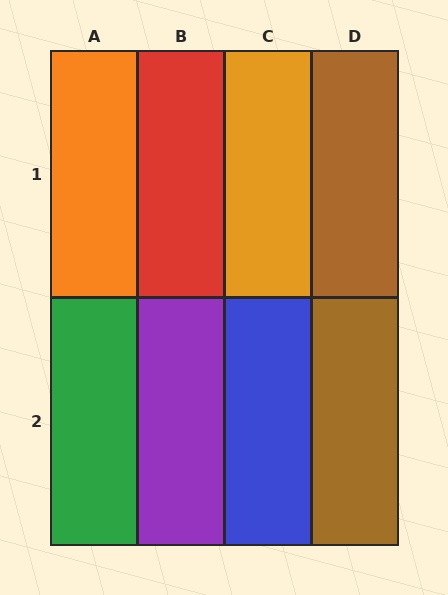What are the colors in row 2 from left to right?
Green, purple, blue, brown.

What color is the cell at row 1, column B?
Red.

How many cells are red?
1 cell is red.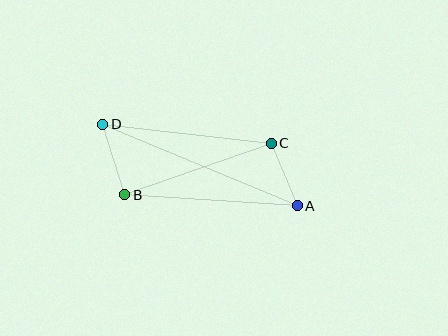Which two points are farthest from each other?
Points A and D are farthest from each other.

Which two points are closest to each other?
Points A and C are closest to each other.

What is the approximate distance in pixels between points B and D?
The distance between B and D is approximately 74 pixels.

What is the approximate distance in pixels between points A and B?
The distance between A and B is approximately 173 pixels.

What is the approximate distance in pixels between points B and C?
The distance between B and C is approximately 155 pixels.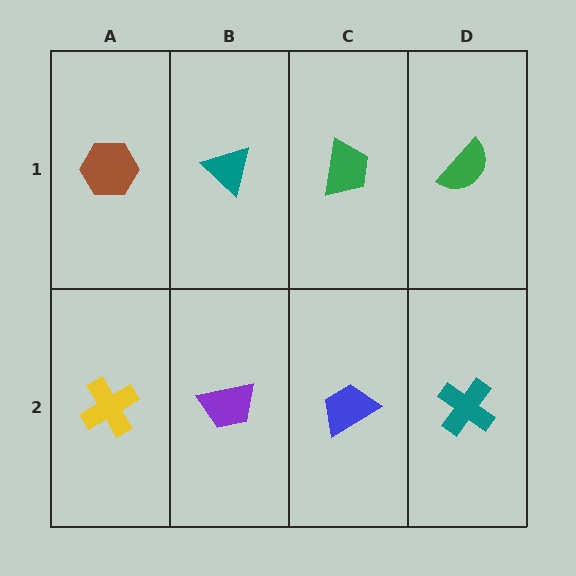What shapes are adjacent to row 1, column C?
A blue trapezoid (row 2, column C), a teal triangle (row 1, column B), a green semicircle (row 1, column D).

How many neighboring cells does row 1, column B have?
3.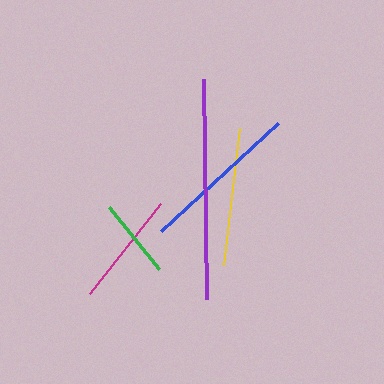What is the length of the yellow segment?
The yellow segment is approximately 137 pixels long.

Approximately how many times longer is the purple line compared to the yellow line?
The purple line is approximately 1.6 times the length of the yellow line.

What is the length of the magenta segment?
The magenta segment is approximately 115 pixels long.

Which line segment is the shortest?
The green line is the shortest at approximately 80 pixels.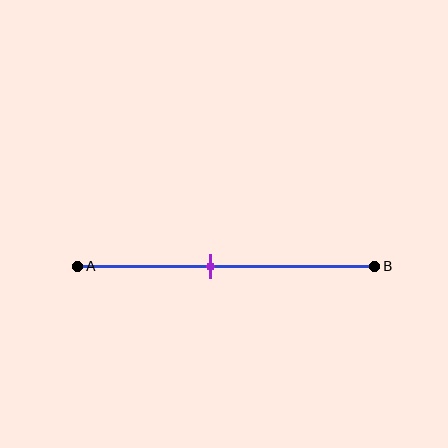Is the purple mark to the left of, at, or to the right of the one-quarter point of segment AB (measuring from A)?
The purple mark is to the right of the one-quarter point of segment AB.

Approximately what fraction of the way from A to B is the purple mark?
The purple mark is approximately 45% of the way from A to B.